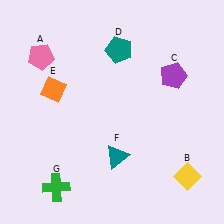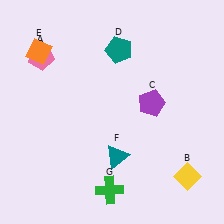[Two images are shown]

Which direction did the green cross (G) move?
The green cross (G) moved right.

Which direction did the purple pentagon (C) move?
The purple pentagon (C) moved down.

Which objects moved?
The objects that moved are: the purple pentagon (C), the orange diamond (E), the green cross (G).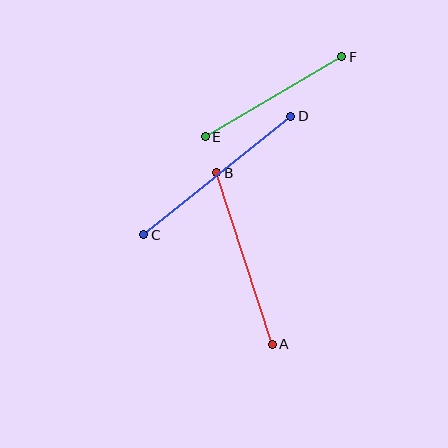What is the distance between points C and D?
The distance is approximately 189 pixels.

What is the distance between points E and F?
The distance is approximately 158 pixels.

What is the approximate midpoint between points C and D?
The midpoint is at approximately (217, 175) pixels.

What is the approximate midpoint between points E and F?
The midpoint is at approximately (274, 97) pixels.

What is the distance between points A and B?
The distance is approximately 180 pixels.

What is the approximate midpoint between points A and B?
The midpoint is at approximately (244, 258) pixels.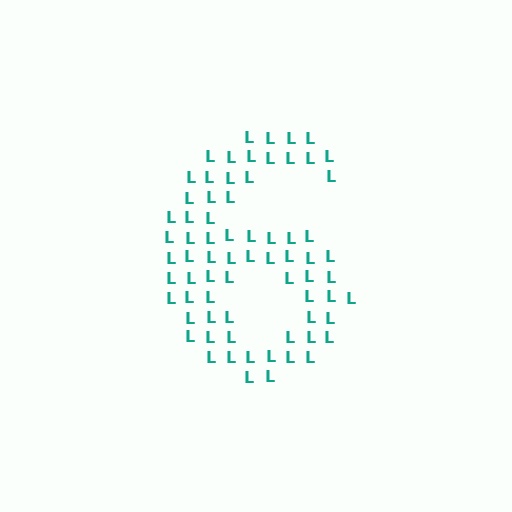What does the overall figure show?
The overall figure shows the digit 6.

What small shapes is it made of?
It is made of small letter L's.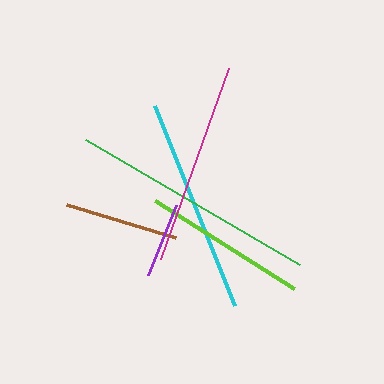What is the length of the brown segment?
The brown segment is approximately 114 pixels long.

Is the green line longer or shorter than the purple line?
The green line is longer than the purple line.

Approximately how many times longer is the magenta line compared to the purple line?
The magenta line is approximately 2.7 times the length of the purple line.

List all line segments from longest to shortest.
From longest to shortest: green, cyan, magenta, lime, brown, purple.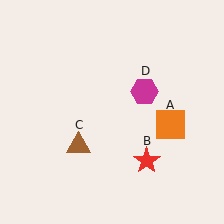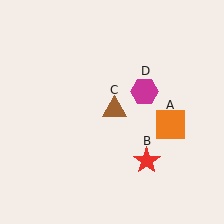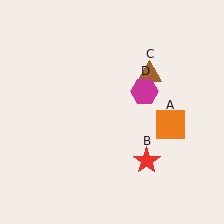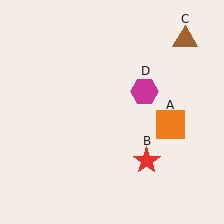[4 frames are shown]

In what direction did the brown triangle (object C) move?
The brown triangle (object C) moved up and to the right.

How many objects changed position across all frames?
1 object changed position: brown triangle (object C).